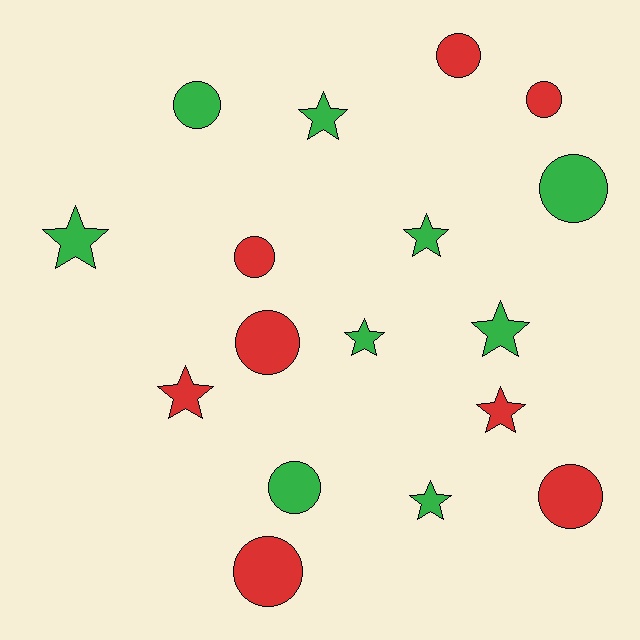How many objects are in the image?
There are 17 objects.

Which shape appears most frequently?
Circle, with 9 objects.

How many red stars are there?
There are 2 red stars.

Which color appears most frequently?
Green, with 9 objects.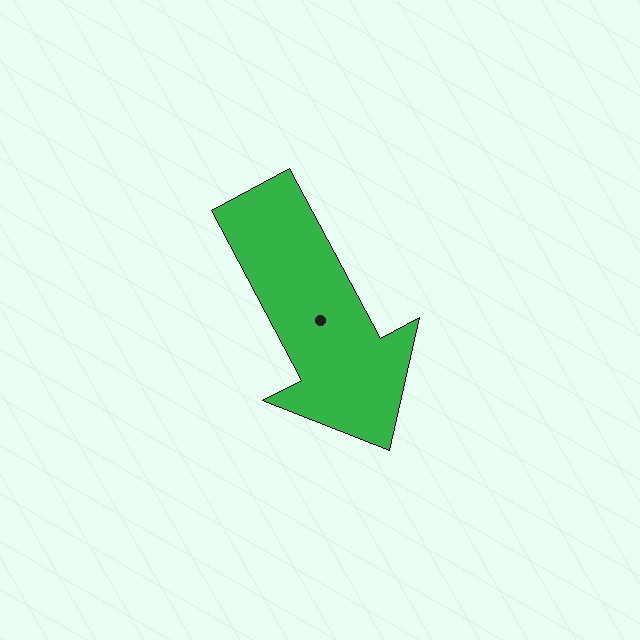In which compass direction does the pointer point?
Southeast.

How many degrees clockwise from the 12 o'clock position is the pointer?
Approximately 152 degrees.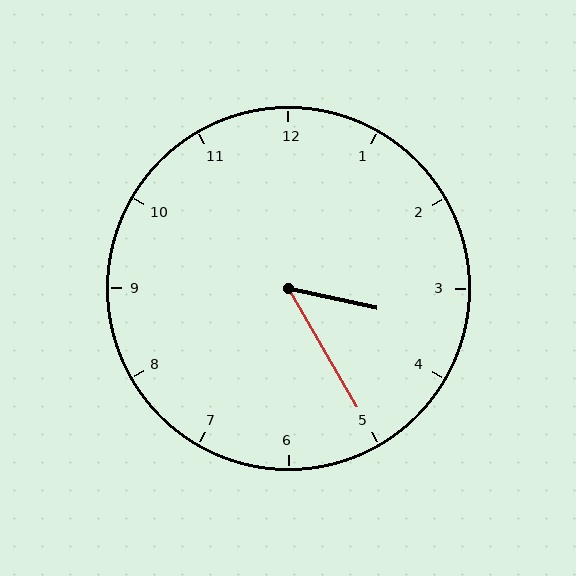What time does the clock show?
3:25.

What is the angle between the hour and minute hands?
Approximately 48 degrees.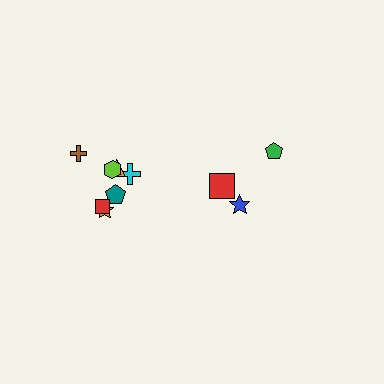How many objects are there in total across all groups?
There are 10 objects.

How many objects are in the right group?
There are 3 objects.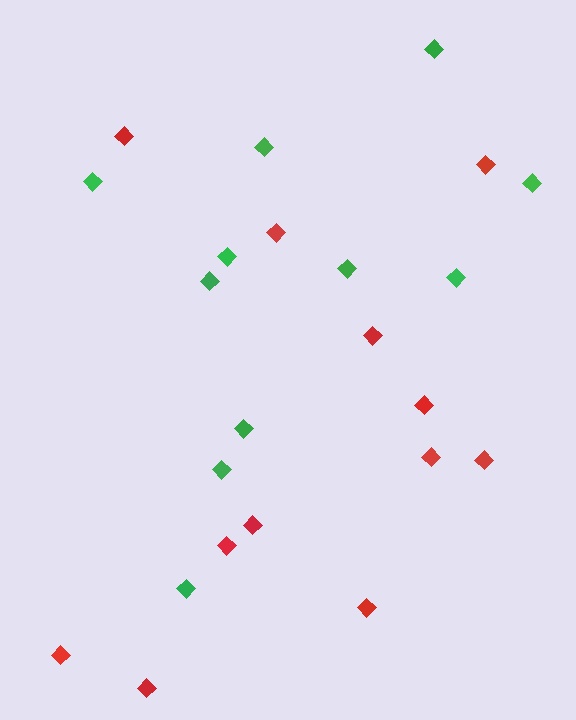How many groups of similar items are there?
There are 2 groups: one group of green diamonds (11) and one group of red diamonds (12).